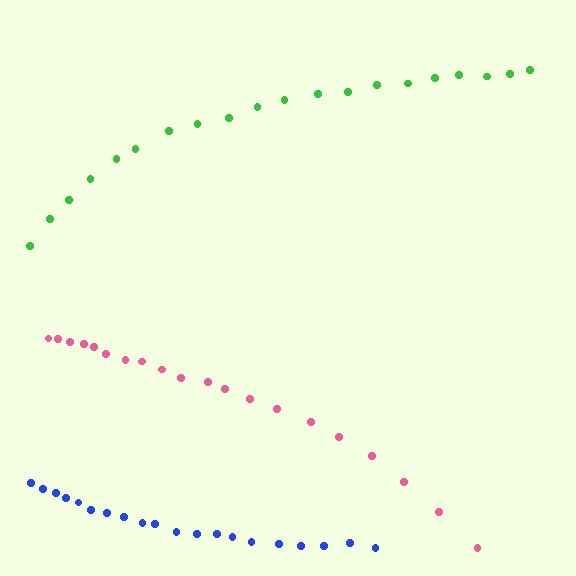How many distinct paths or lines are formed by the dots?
There are 3 distinct paths.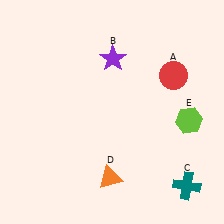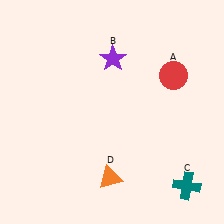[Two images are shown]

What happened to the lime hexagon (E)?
The lime hexagon (E) was removed in Image 2. It was in the bottom-right area of Image 1.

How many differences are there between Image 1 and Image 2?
There is 1 difference between the two images.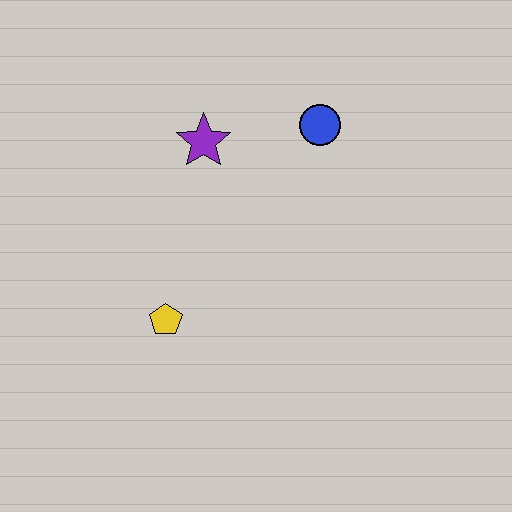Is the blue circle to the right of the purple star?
Yes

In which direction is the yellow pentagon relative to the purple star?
The yellow pentagon is below the purple star.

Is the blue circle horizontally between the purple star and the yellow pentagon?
No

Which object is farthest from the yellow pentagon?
The blue circle is farthest from the yellow pentagon.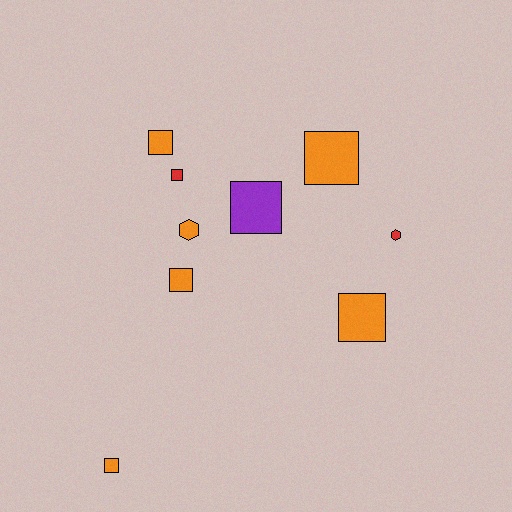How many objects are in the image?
There are 9 objects.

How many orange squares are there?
There are 5 orange squares.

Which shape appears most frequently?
Square, with 7 objects.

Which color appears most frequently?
Orange, with 6 objects.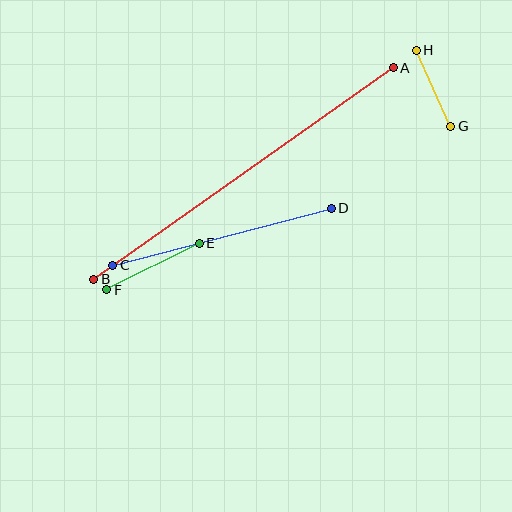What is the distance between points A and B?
The distance is approximately 367 pixels.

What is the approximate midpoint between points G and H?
The midpoint is at approximately (434, 88) pixels.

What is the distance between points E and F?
The distance is approximately 104 pixels.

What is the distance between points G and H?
The distance is approximately 84 pixels.